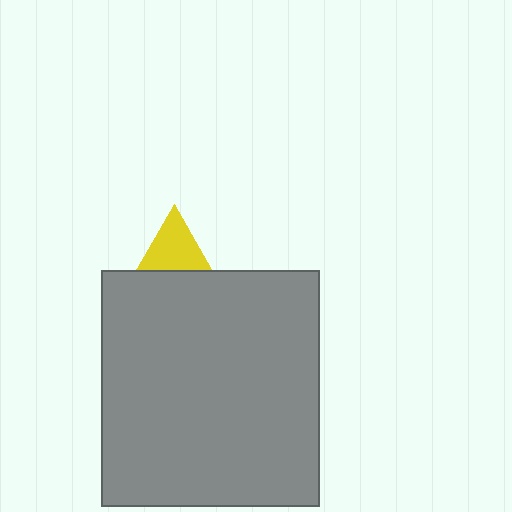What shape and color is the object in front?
The object in front is a gray rectangle.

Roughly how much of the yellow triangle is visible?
A small part of it is visible (roughly 36%).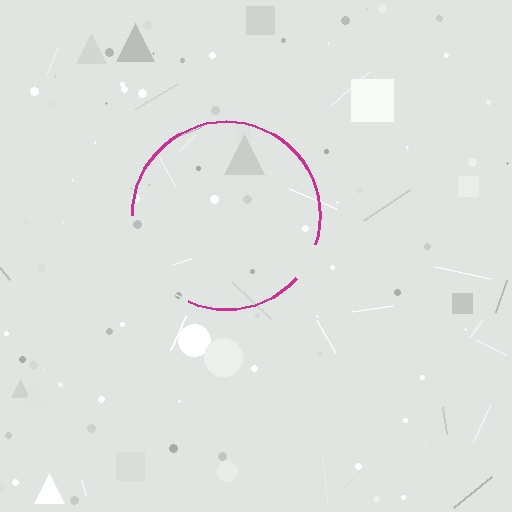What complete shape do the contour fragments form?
The contour fragments form a circle.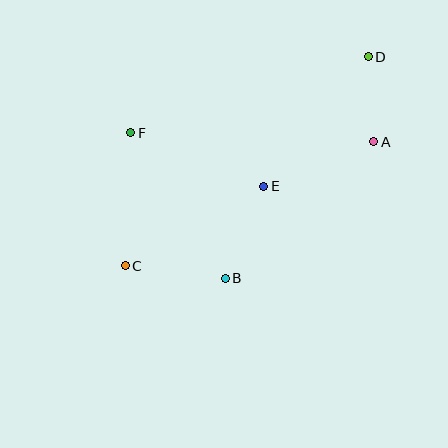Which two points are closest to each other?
Points A and D are closest to each other.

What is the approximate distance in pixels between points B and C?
The distance between B and C is approximately 101 pixels.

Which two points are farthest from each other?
Points C and D are farthest from each other.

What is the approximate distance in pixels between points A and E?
The distance between A and E is approximately 119 pixels.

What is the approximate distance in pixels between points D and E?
The distance between D and E is approximately 167 pixels.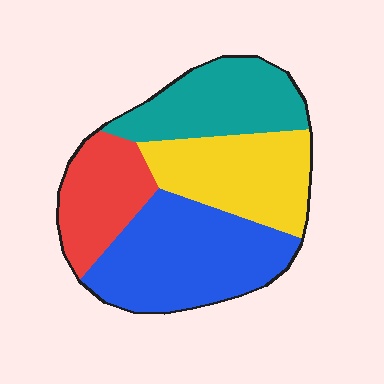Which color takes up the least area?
Red, at roughly 20%.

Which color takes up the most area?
Blue, at roughly 35%.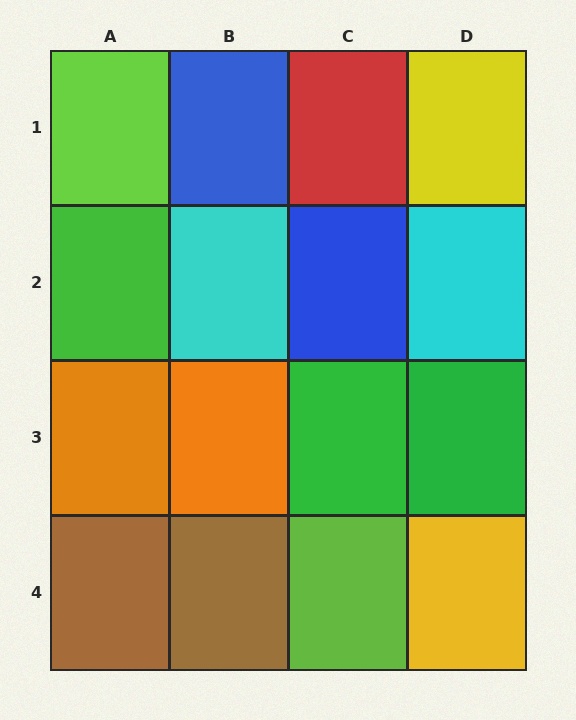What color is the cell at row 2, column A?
Green.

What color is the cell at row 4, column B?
Brown.